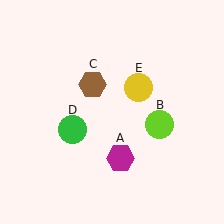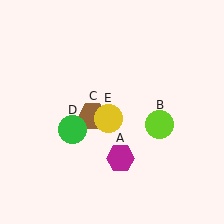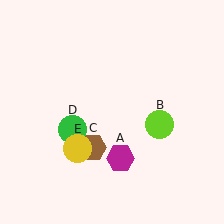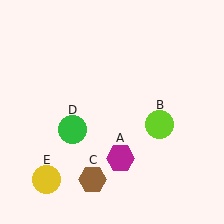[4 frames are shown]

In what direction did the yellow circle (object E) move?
The yellow circle (object E) moved down and to the left.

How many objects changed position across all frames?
2 objects changed position: brown hexagon (object C), yellow circle (object E).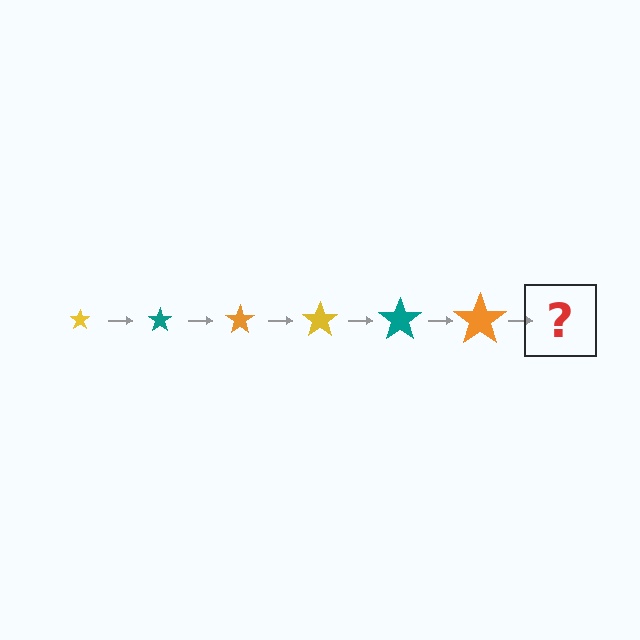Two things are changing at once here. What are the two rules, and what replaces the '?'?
The two rules are that the star grows larger each step and the color cycles through yellow, teal, and orange. The '?' should be a yellow star, larger than the previous one.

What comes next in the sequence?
The next element should be a yellow star, larger than the previous one.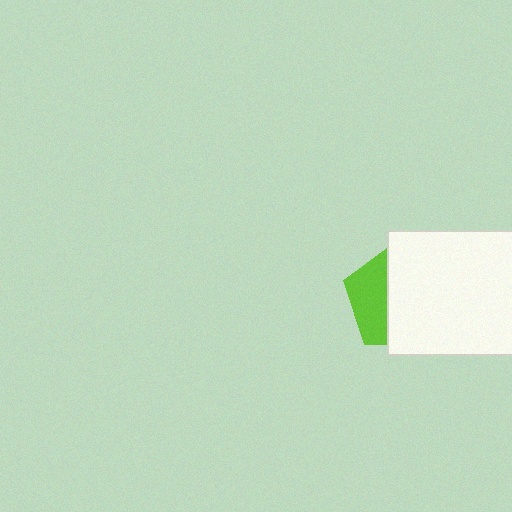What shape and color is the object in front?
The object in front is a white rectangle.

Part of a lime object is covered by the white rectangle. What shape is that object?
It is a pentagon.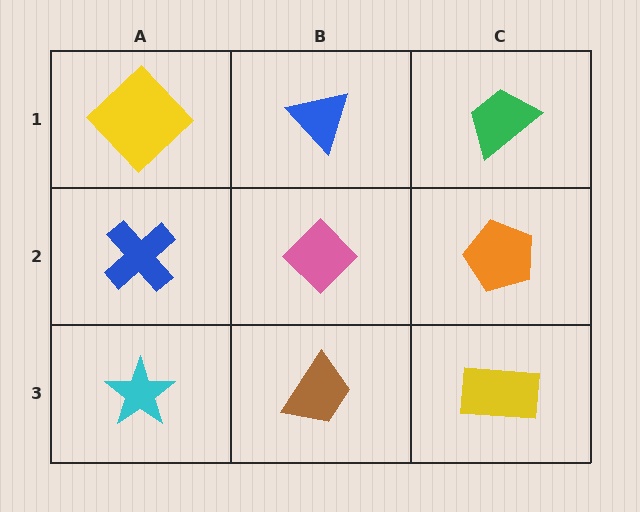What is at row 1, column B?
A blue triangle.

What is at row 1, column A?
A yellow diamond.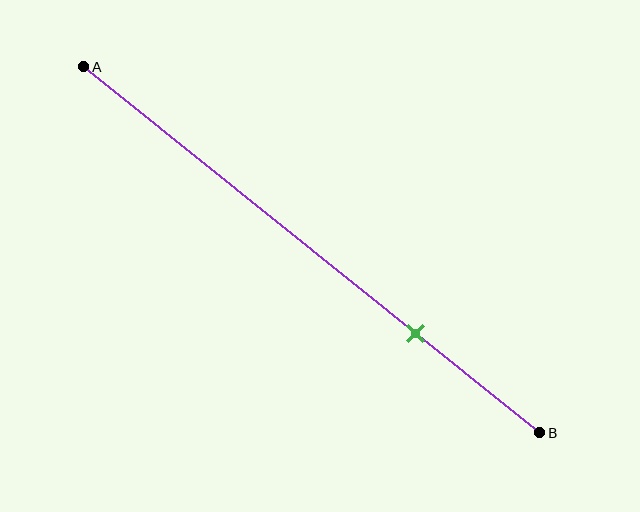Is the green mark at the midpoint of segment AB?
No, the mark is at about 75% from A, not at the 50% midpoint.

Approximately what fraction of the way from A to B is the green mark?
The green mark is approximately 75% of the way from A to B.